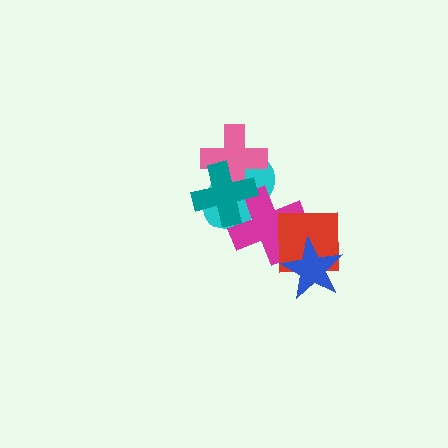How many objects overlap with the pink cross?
2 objects overlap with the pink cross.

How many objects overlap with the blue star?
2 objects overlap with the blue star.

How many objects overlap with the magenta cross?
4 objects overlap with the magenta cross.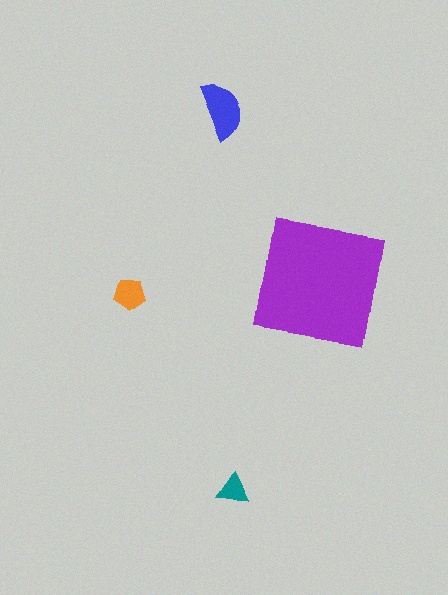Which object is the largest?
The purple square.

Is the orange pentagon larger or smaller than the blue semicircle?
Smaller.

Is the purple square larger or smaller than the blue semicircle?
Larger.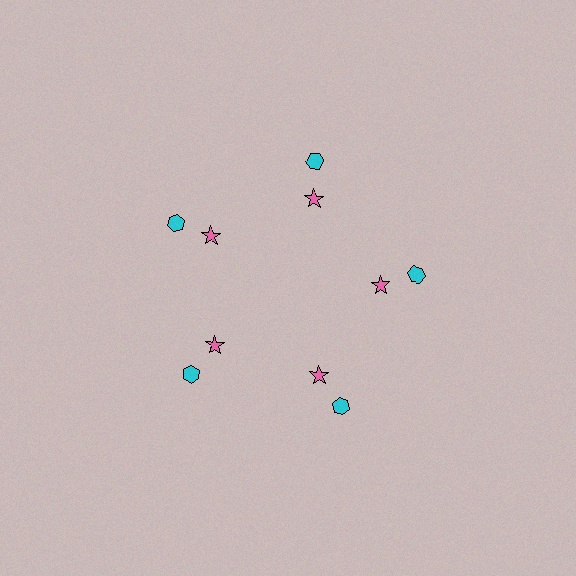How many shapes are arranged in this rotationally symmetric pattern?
There are 10 shapes, arranged in 5 groups of 2.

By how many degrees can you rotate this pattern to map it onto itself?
The pattern maps onto itself every 72 degrees of rotation.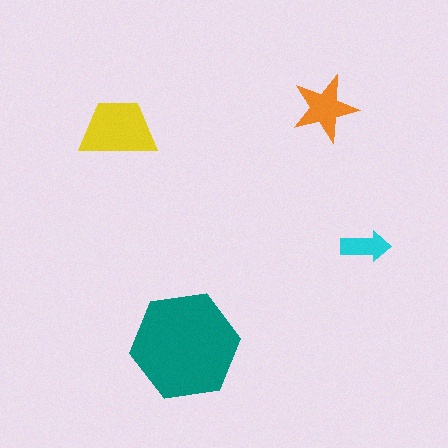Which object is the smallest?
The cyan arrow.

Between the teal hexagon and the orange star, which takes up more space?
The teal hexagon.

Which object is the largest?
The teal hexagon.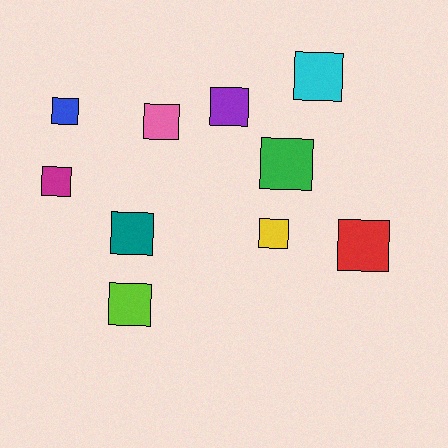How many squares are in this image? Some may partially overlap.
There are 10 squares.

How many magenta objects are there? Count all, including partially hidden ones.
There is 1 magenta object.